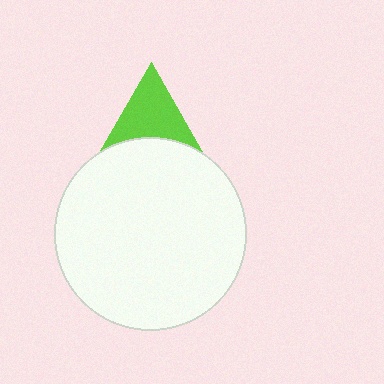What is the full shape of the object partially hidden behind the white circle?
The partially hidden object is a lime triangle.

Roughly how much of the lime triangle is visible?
About half of it is visible (roughly 51%).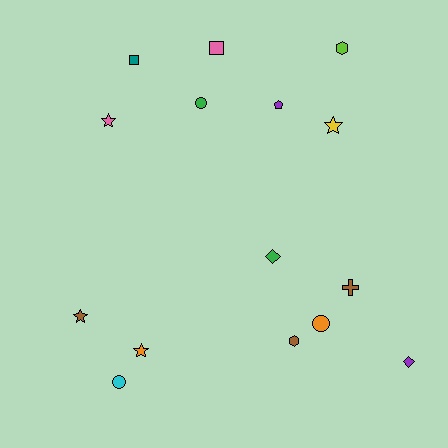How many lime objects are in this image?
There is 1 lime object.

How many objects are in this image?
There are 15 objects.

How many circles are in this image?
There are 3 circles.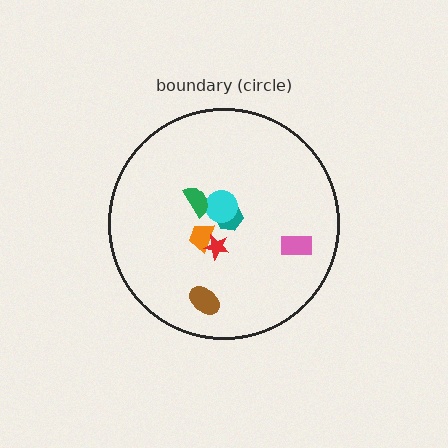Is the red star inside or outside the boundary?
Inside.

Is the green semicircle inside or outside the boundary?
Inside.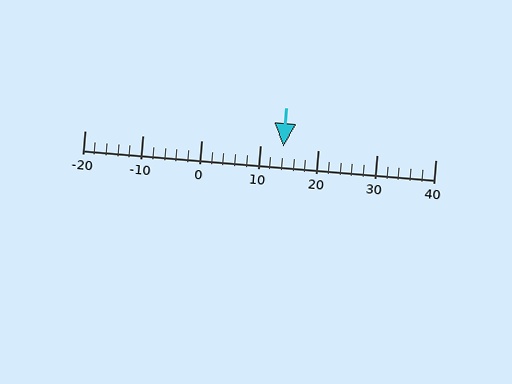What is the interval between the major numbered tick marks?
The major tick marks are spaced 10 units apart.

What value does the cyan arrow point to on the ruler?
The cyan arrow points to approximately 14.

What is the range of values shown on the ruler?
The ruler shows values from -20 to 40.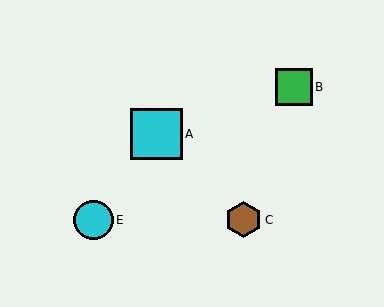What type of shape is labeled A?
Shape A is a cyan square.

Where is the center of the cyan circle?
The center of the cyan circle is at (94, 220).